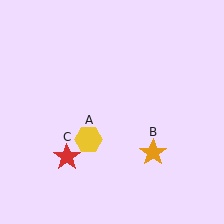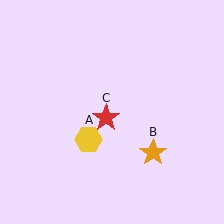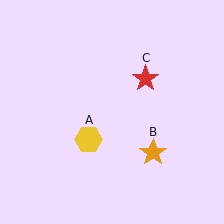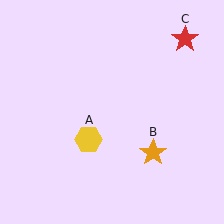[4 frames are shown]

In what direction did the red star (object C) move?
The red star (object C) moved up and to the right.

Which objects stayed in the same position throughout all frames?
Yellow hexagon (object A) and orange star (object B) remained stationary.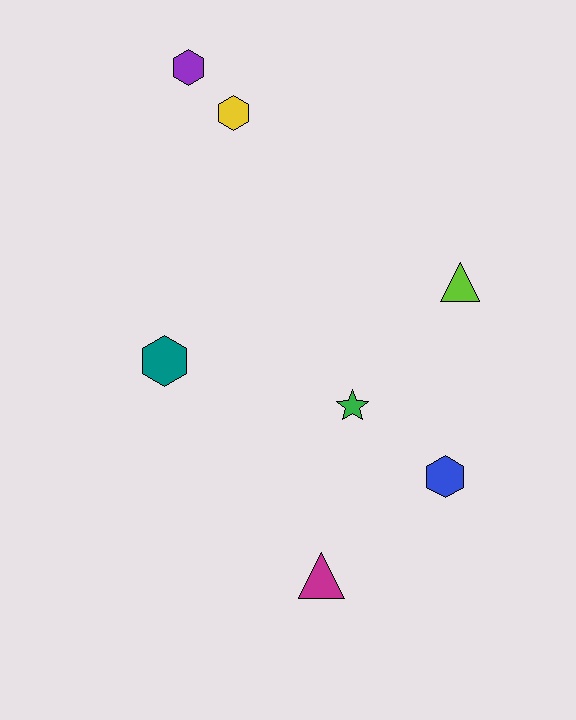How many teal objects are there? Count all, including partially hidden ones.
There is 1 teal object.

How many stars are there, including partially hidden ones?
There is 1 star.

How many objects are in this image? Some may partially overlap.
There are 7 objects.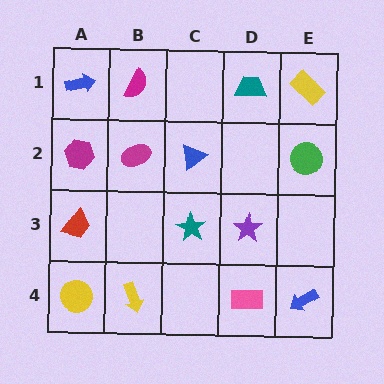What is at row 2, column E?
A green circle.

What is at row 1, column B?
A magenta semicircle.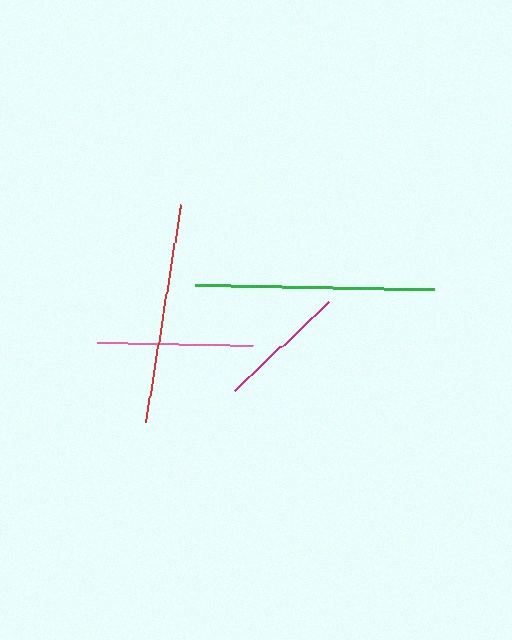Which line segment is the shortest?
The magenta line is the shortest at approximately 130 pixels.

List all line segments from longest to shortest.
From longest to shortest: green, red, pink, magenta.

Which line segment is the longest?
The green line is the longest at approximately 238 pixels.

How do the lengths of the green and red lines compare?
The green and red lines are approximately the same length.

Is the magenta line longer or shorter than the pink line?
The pink line is longer than the magenta line.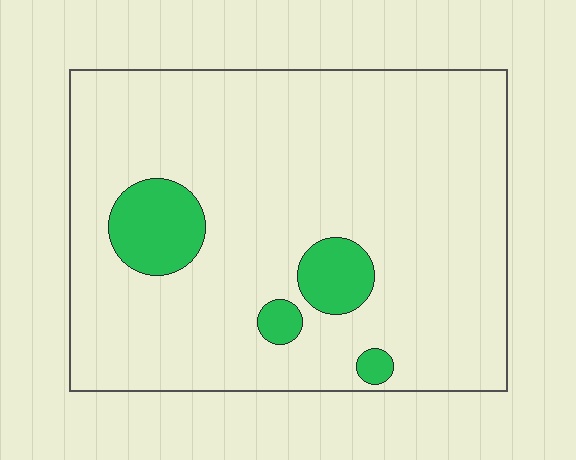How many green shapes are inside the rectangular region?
4.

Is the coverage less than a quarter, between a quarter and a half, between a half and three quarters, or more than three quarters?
Less than a quarter.